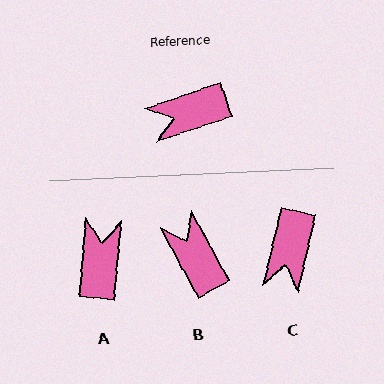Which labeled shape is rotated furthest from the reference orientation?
A, about 114 degrees away.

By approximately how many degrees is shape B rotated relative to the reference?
Approximately 80 degrees clockwise.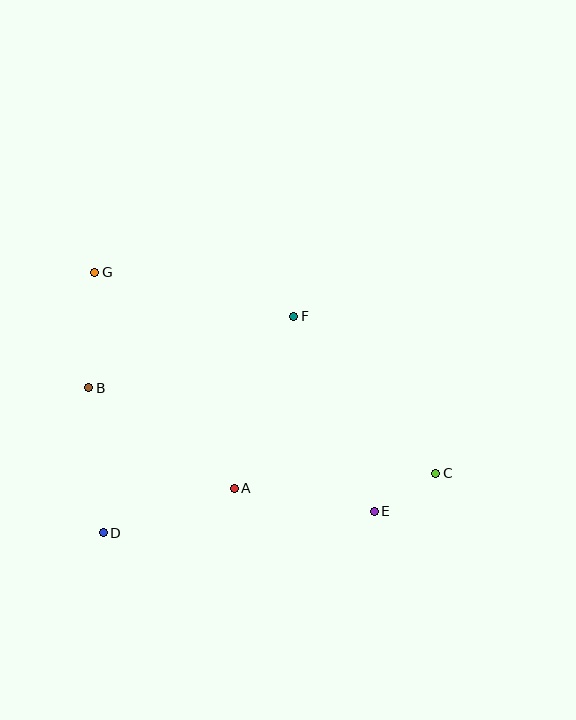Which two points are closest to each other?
Points C and E are closest to each other.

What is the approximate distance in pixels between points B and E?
The distance between B and E is approximately 311 pixels.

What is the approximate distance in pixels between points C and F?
The distance between C and F is approximately 212 pixels.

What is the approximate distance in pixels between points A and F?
The distance between A and F is approximately 182 pixels.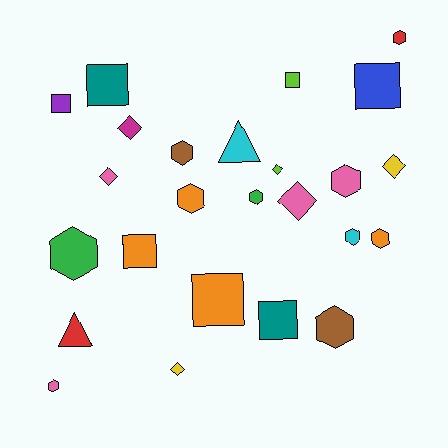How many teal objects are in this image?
There are 2 teal objects.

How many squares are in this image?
There are 7 squares.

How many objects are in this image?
There are 25 objects.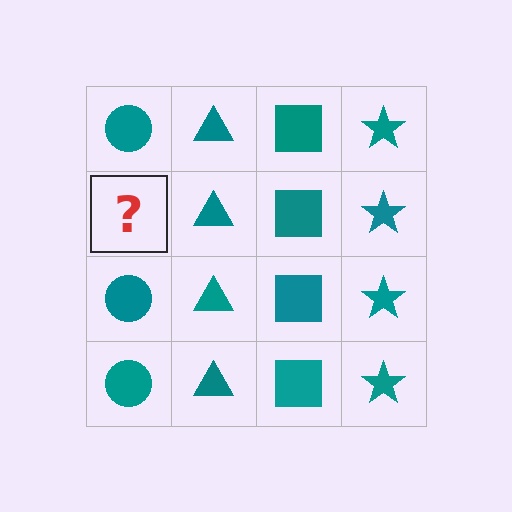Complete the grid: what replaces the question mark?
The question mark should be replaced with a teal circle.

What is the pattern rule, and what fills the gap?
The rule is that each column has a consistent shape. The gap should be filled with a teal circle.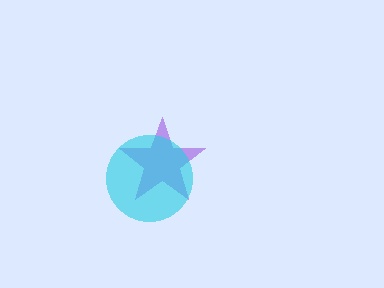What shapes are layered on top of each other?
The layered shapes are: a purple star, a cyan circle.